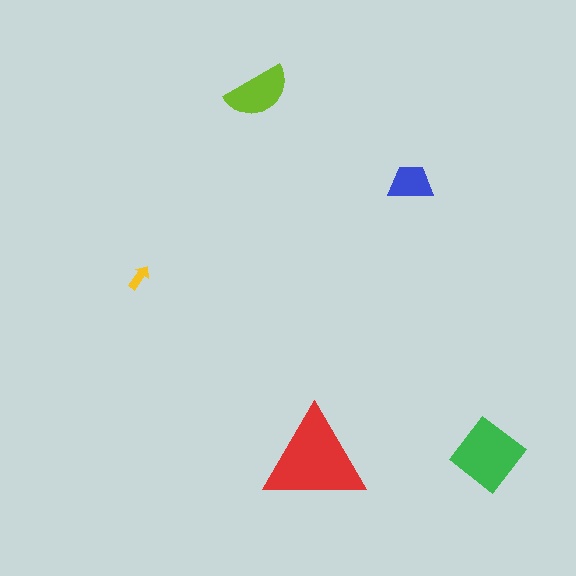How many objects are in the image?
There are 5 objects in the image.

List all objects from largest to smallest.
The red triangle, the green diamond, the lime semicircle, the blue trapezoid, the yellow arrow.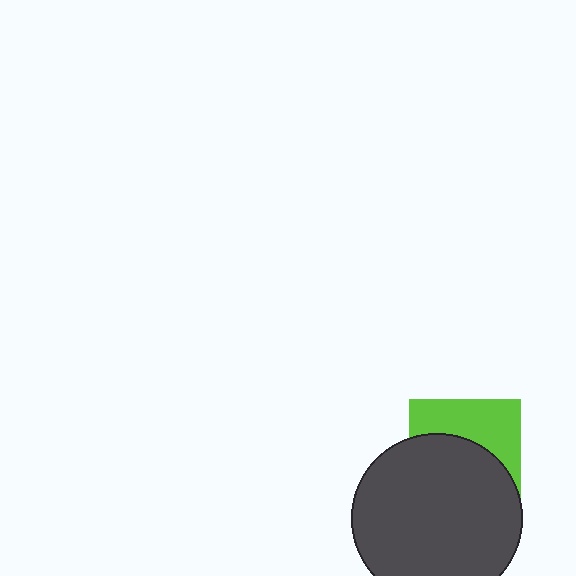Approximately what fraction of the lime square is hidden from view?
Roughly 57% of the lime square is hidden behind the dark gray circle.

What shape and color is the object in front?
The object in front is a dark gray circle.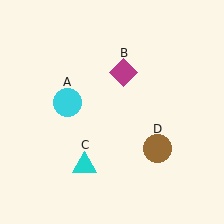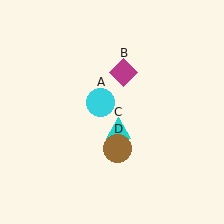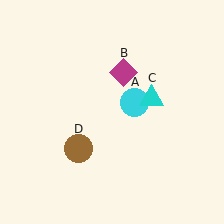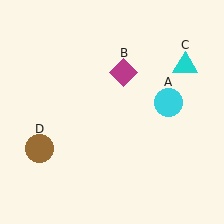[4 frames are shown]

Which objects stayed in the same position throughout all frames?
Magenta diamond (object B) remained stationary.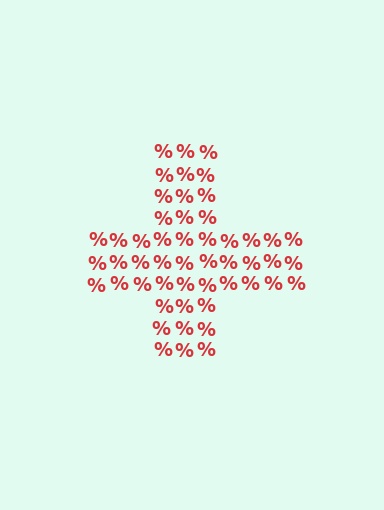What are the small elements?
The small elements are percent signs.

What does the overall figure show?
The overall figure shows a cross.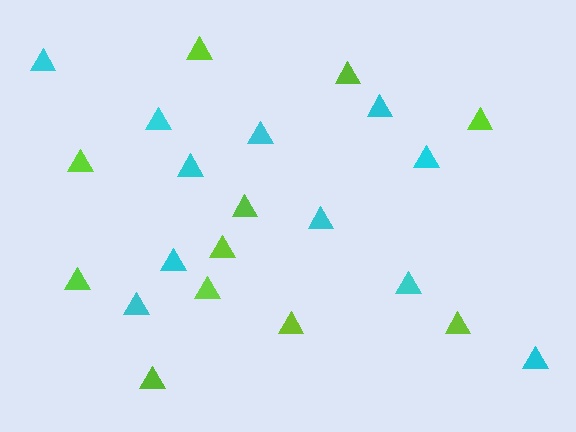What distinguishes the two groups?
There are 2 groups: one group of lime triangles (11) and one group of cyan triangles (11).